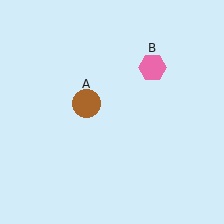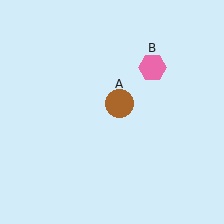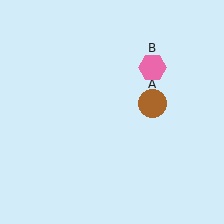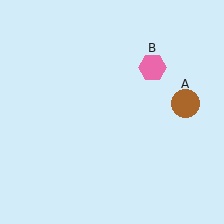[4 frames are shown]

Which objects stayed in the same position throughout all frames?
Pink hexagon (object B) remained stationary.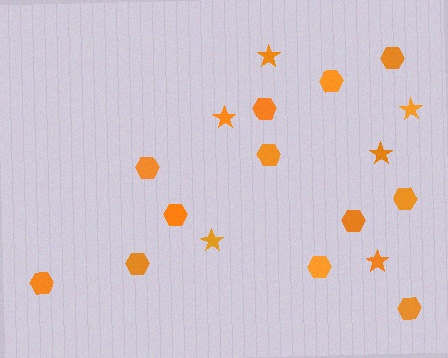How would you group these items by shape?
There are 2 groups: one group of stars (6) and one group of hexagons (12).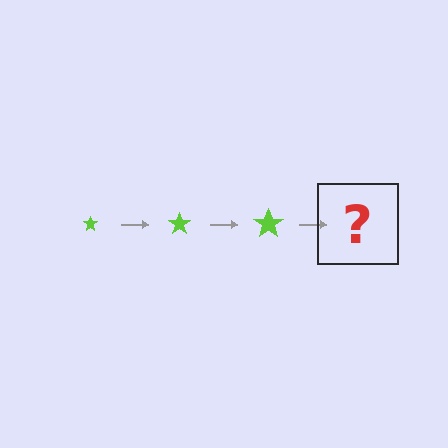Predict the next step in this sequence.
The next step is a lime star, larger than the previous one.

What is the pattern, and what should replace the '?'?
The pattern is that the star gets progressively larger each step. The '?' should be a lime star, larger than the previous one.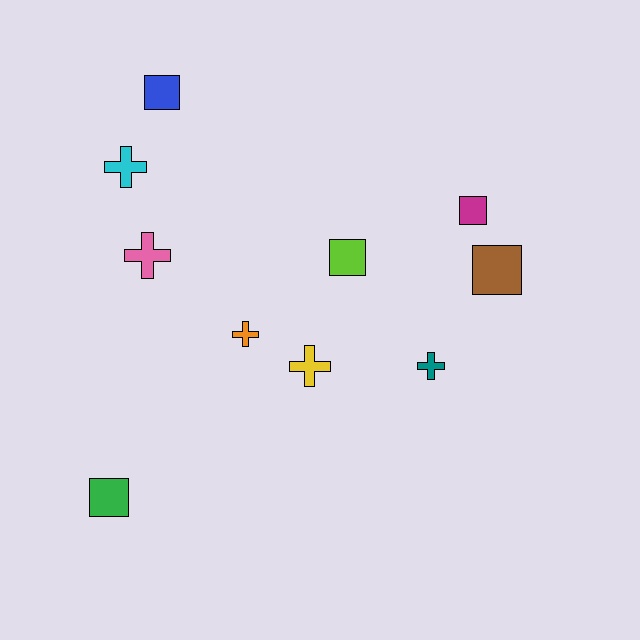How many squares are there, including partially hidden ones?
There are 5 squares.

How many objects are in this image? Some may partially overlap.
There are 10 objects.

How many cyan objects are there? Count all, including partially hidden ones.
There is 1 cyan object.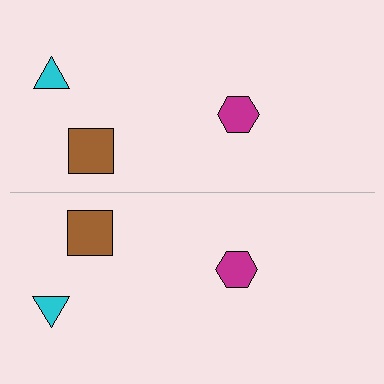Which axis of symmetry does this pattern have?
The pattern has a horizontal axis of symmetry running through the center of the image.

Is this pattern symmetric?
Yes, this pattern has bilateral (reflection) symmetry.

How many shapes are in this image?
There are 6 shapes in this image.